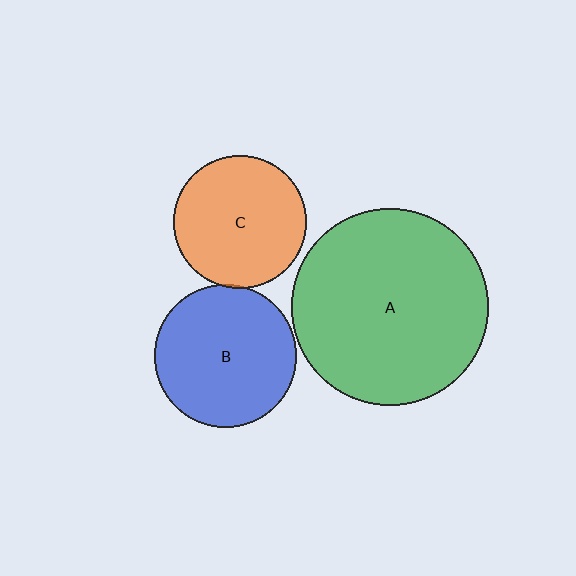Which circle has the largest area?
Circle A (green).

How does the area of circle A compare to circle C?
Approximately 2.2 times.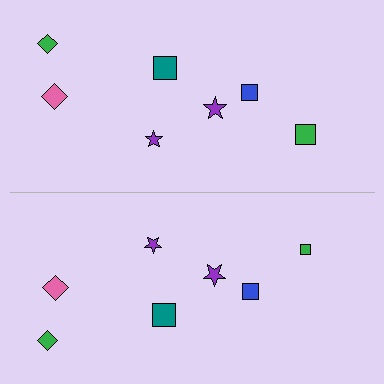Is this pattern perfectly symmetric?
No, the pattern is not perfectly symmetric. The green square on the bottom side has a different size than its mirror counterpart.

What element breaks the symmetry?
The green square on the bottom side has a different size than its mirror counterpart.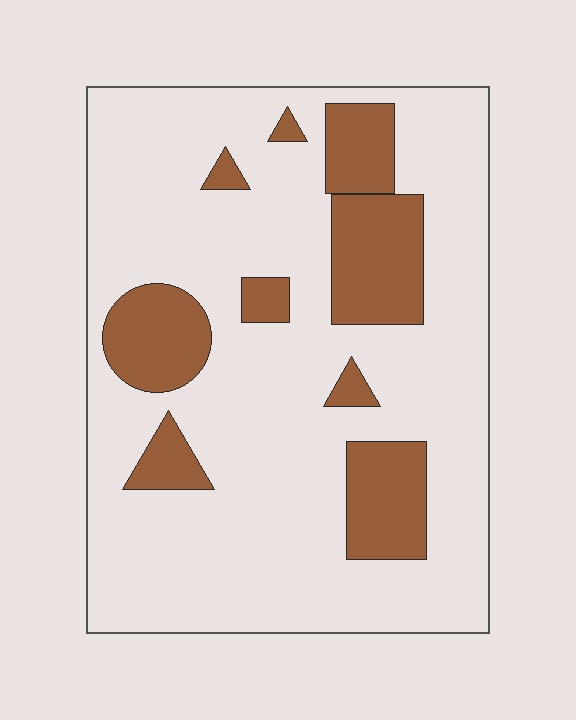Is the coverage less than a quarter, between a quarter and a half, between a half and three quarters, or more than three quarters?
Less than a quarter.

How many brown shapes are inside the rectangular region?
9.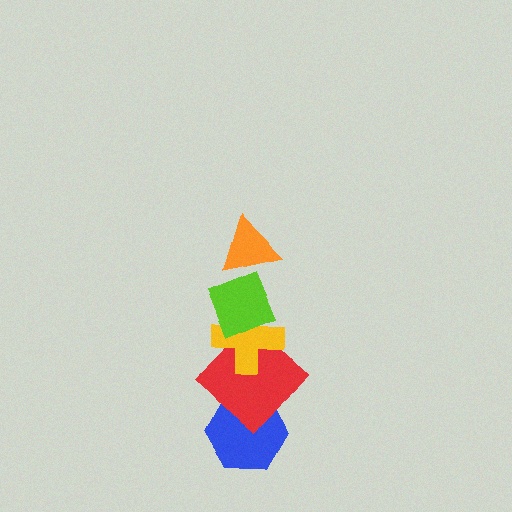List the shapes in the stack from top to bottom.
From top to bottom: the orange triangle, the lime diamond, the yellow cross, the red diamond, the blue hexagon.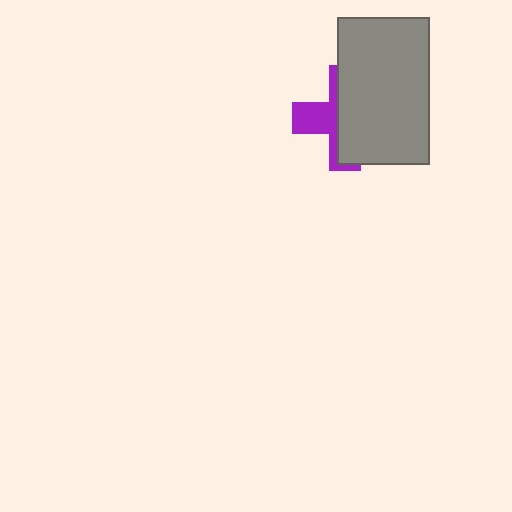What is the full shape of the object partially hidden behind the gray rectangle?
The partially hidden object is a purple cross.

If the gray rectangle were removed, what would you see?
You would see the complete purple cross.